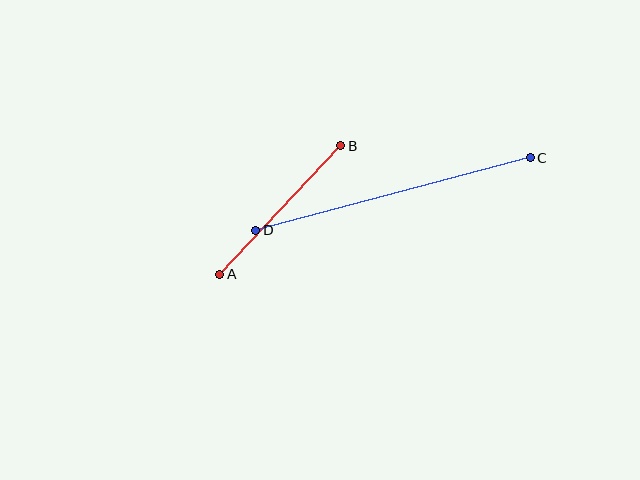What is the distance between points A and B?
The distance is approximately 176 pixels.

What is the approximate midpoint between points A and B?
The midpoint is at approximately (280, 210) pixels.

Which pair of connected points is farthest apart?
Points C and D are farthest apart.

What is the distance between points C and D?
The distance is approximately 284 pixels.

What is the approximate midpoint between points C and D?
The midpoint is at approximately (393, 194) pixels.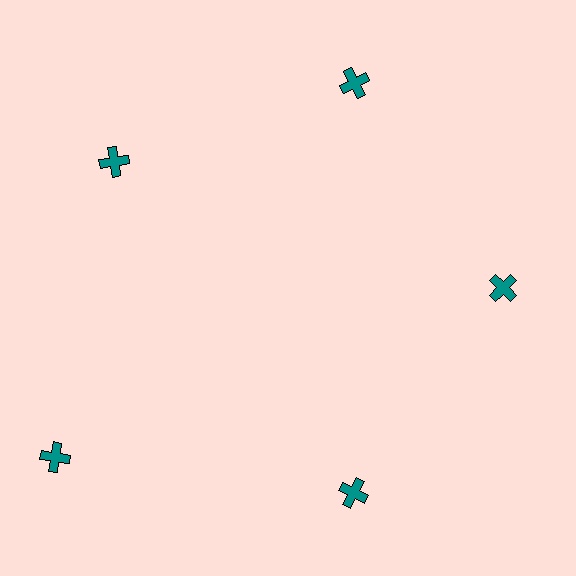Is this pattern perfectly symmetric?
No. The 5 teal crosses are arranged in a ring, but one element near the 8 o'clock position is pushed outward from the center, breaking the 5-fold rotational symmetry.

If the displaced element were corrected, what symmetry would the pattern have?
It would have 5-fold rotational symmetry — the pattern would map onto itself every 72 degrees.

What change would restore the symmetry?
The symmetry would be restored by moving it inward, back onto the ring so that all 5 crosses sit at equal angles and equal distance from the center.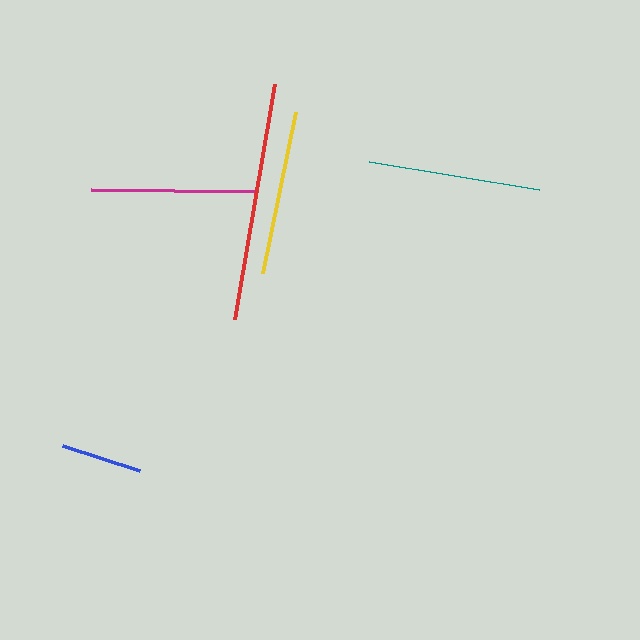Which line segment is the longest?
The red line is the longest at approximately 238 pixels.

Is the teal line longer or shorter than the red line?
The red line is longer than the teal line.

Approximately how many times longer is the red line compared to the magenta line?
The red line is approximately 1.4 times the length of the magenta line.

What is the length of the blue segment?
The blue segment is approximately 80 pixels long.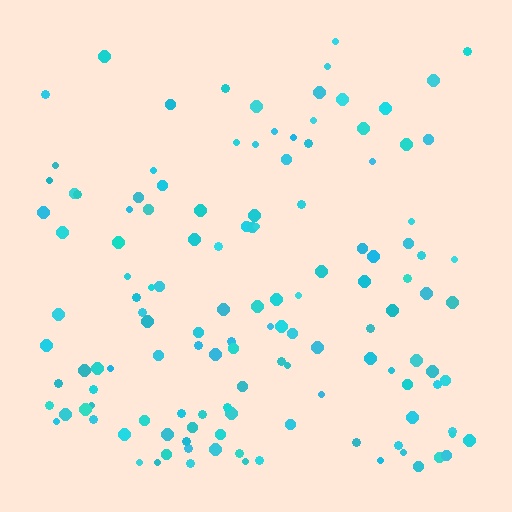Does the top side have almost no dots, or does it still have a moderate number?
Still a moderate number, just noticeably fewer than the bottom.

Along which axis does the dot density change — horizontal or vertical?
Vertical.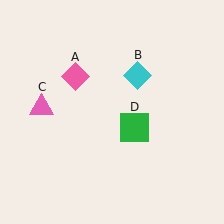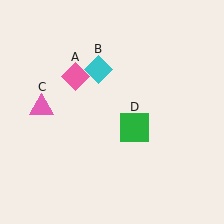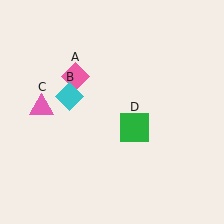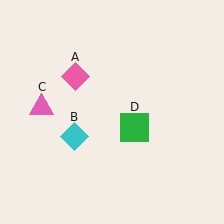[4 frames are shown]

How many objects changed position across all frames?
1 object changed position: cyan diamond (object B).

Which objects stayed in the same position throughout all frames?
Pink diamond (object A) and pink triangle (object C) and green square (object D) remained stationary.